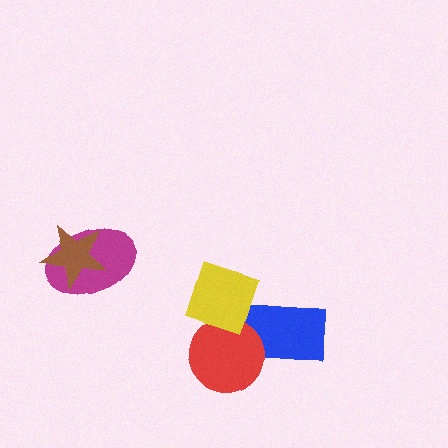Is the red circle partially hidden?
Yes, it is partially covered by another shape.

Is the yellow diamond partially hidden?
No, no other shape covers it.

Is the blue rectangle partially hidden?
Yes, it is partially covered by another shape.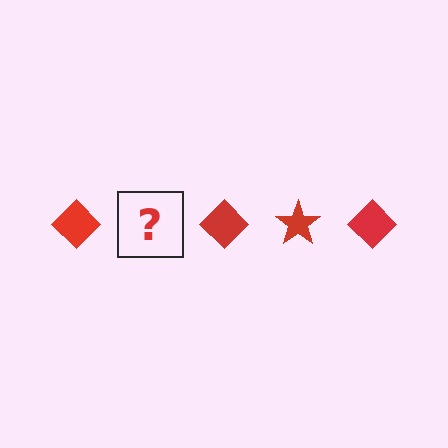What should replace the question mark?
The question mark should be replaced with a red star.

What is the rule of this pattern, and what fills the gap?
The rule is that the pattern cycles through diamond, star shapes in red. The gap should be filled with a red star.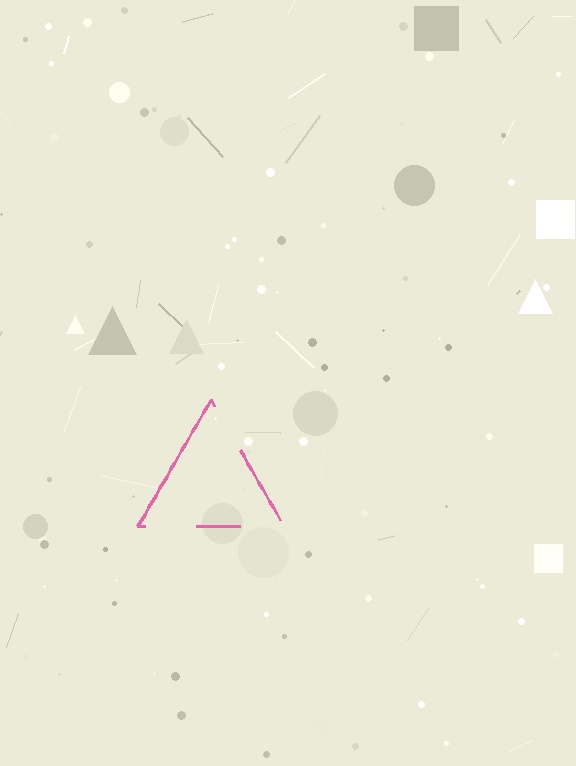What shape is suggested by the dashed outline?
The dashed outline suggests a triangle.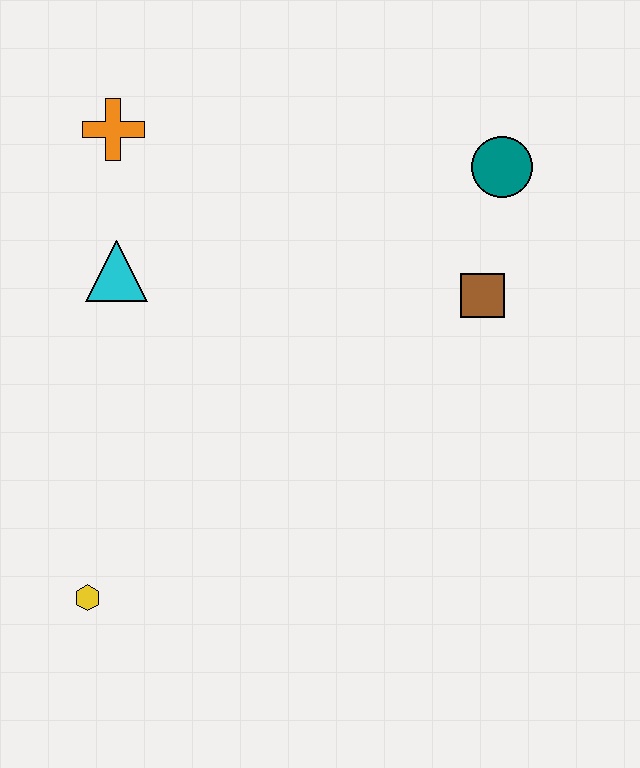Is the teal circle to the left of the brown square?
No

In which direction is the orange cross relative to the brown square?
The orange cross is to the left of the brown square.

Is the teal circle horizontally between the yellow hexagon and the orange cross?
No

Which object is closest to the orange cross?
The cyan triangle is closest to the orange cross.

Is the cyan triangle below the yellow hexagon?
No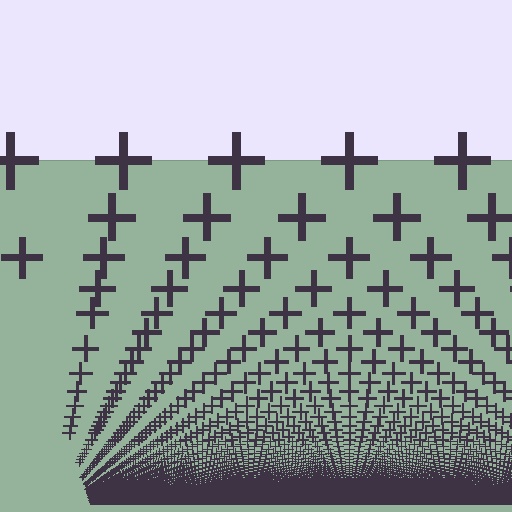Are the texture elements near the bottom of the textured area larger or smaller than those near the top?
Smaller. The gradient is inverted — elements near the bottom are smaller and denser.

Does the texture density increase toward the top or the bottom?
Density increases toward the bottom.